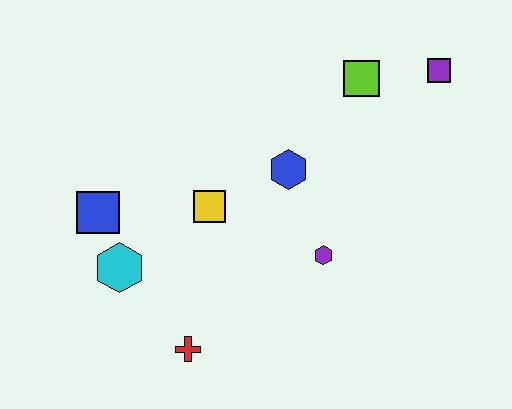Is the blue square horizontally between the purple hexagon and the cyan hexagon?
No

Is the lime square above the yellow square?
Yes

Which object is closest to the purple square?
The lime square is closest to the purple square.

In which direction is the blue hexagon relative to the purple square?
The blue hexagon is to the left of the purple square.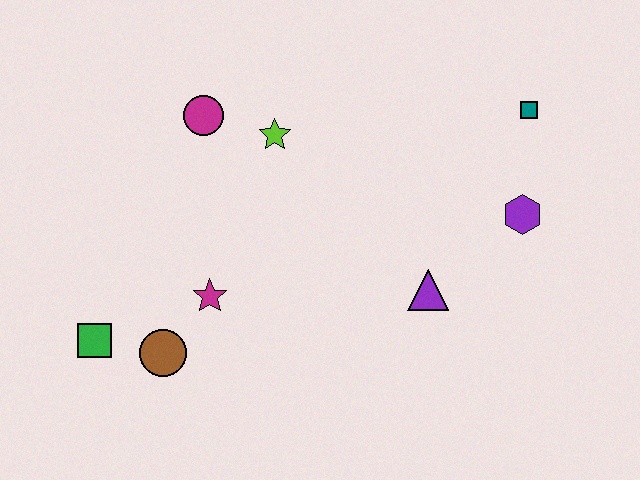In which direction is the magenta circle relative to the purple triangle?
The magenta circle is to the left of the purple triangle.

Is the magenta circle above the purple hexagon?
Yes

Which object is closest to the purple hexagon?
The teal square is closest to the purple hexagon.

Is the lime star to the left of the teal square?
Yes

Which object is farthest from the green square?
The teal square is farthest from the green square.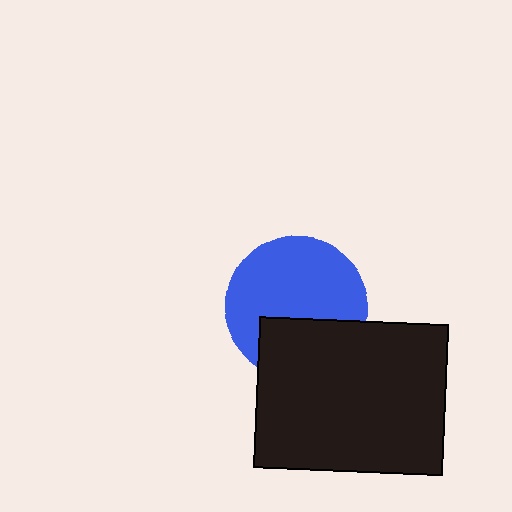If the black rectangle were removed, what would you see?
You would see the complete blue circle.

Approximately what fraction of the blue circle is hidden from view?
Roughly 34% of the blue circle is hidden behind the black rectangle.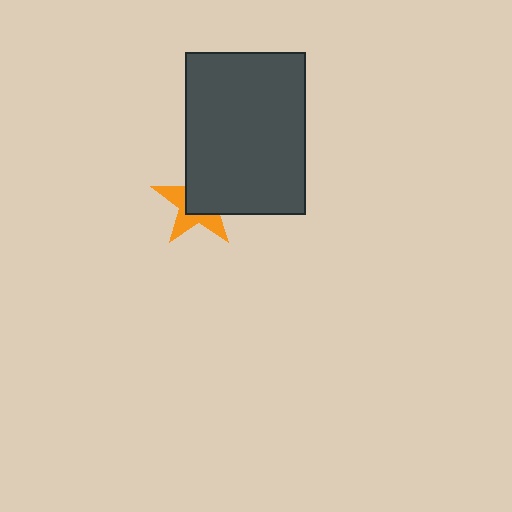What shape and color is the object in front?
The object in front is a dark gray rectangle.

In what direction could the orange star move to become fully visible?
The orange star could move toward the lower-left. That would shift it out from behind the dark gray rectangle entirely.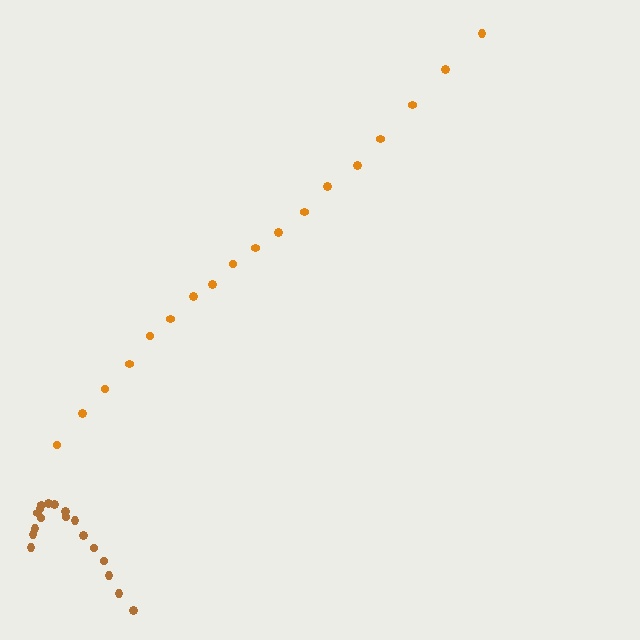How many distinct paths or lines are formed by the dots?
There are 2 distinct paths.